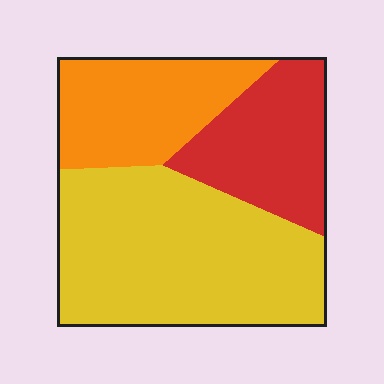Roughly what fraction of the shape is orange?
Orange takes up about one quarter (1/4) of the shape.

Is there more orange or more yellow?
Yellow.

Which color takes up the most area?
Yellow, at roughly 50%.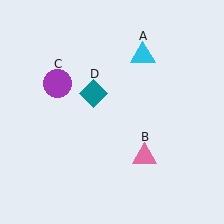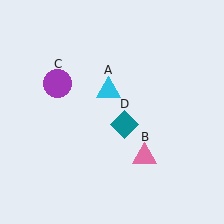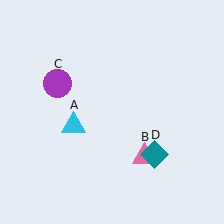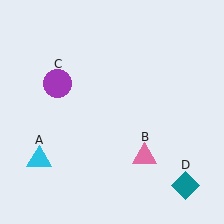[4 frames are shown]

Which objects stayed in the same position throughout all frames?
Pink triangle (object B) and purple circle (object C) remained stationary.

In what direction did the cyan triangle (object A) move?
The cyan triangle (object A) moved down and to the left.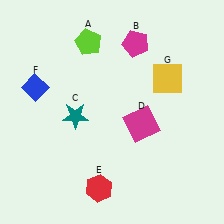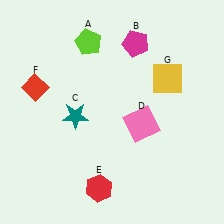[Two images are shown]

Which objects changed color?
D changed from magenta to pink. F changed from blue to red.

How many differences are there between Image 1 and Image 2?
There are 2 differences between the two images.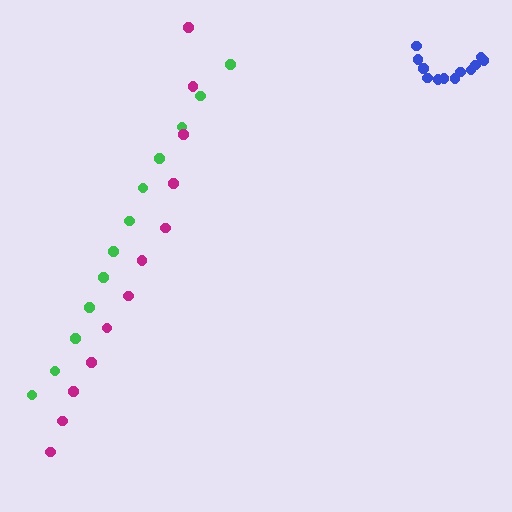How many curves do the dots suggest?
There are 3 distinct paths.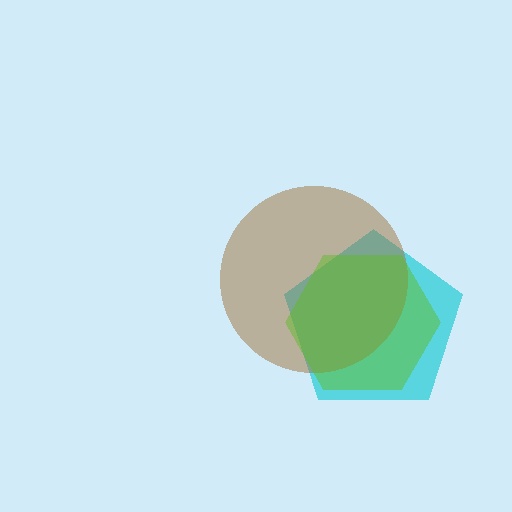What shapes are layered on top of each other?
The layered shapes are: a cyan pentagon, a brown circle, a lime hexagon.